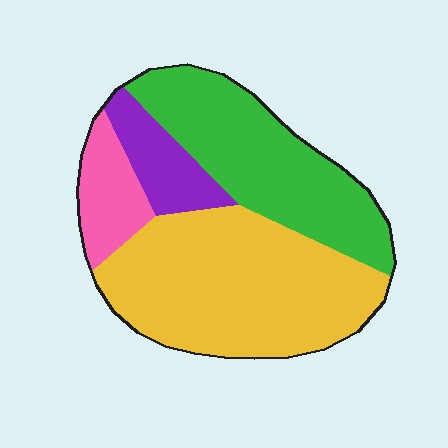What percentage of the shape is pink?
Pink covers around 10% of the shape.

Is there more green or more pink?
Green.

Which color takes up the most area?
Yellow, at roughly 45%.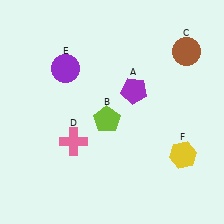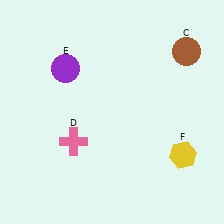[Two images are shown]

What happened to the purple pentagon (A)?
The purple pentagon (A) was removed in Image 2. It was in the top-right area of Image 1.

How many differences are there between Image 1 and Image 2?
There are 2 differences between the two images.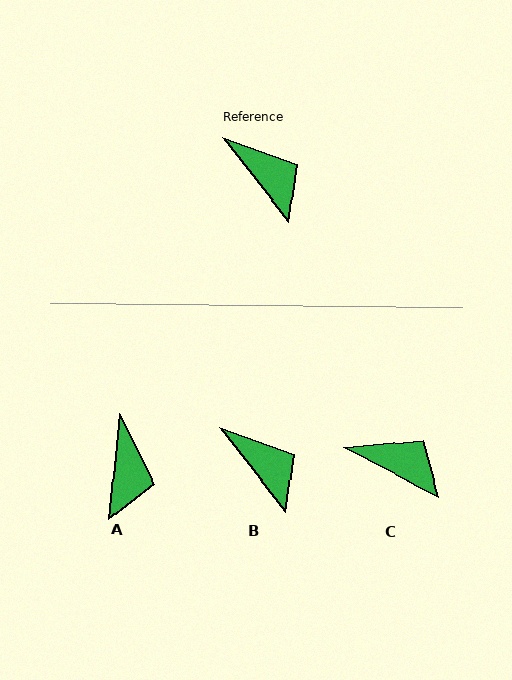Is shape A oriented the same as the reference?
No, it is off by about 43 degrees.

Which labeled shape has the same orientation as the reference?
B.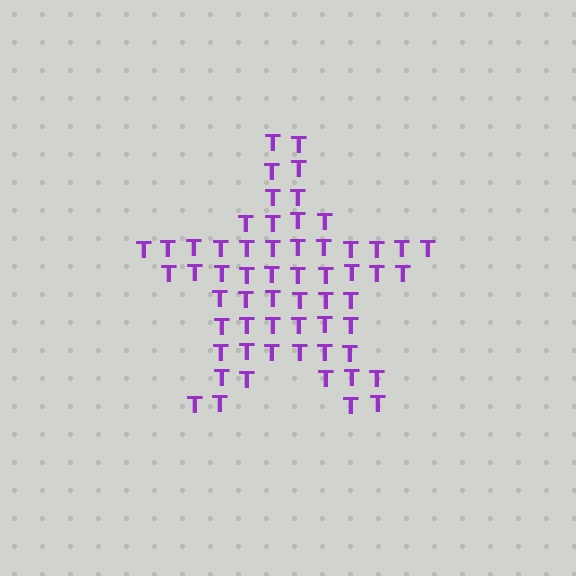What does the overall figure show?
The overall figure shows a star.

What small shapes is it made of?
It is made of small letter T's.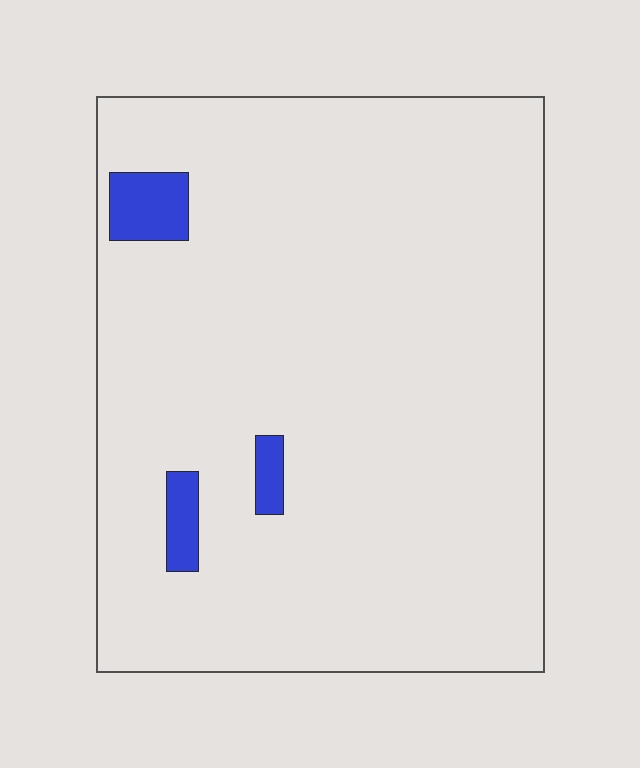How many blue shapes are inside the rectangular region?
3.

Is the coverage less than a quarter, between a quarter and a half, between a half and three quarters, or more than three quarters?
Less than a quarter.